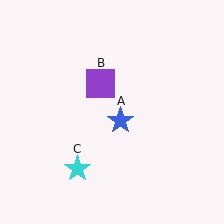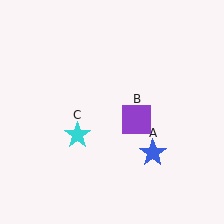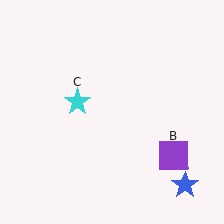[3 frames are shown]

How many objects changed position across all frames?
3 objects changed position: blue star (object A), purple square (object B), cyan star (object C).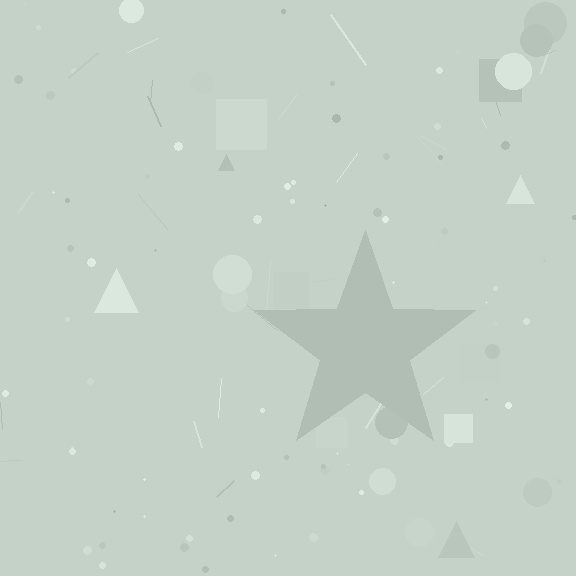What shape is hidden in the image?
A star is hidden in the image.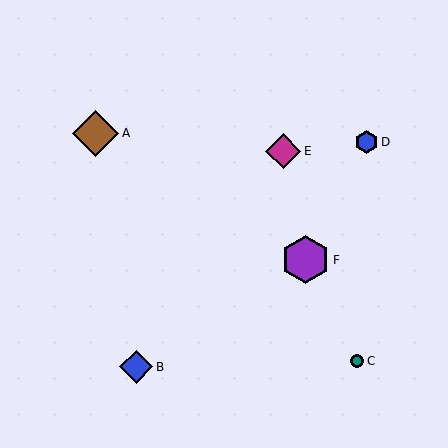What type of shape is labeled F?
Shape F is a purple hexagon.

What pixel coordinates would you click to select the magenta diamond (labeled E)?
Click at (283, 151) to select the magenta diamond E.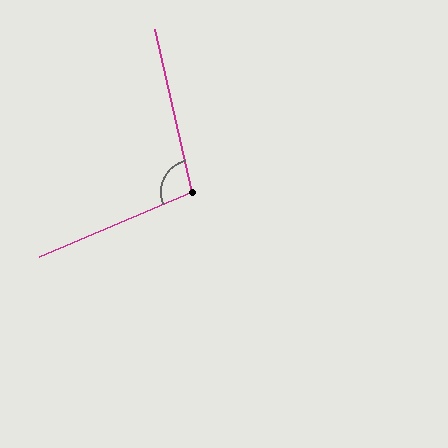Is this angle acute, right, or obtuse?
It is obtuse.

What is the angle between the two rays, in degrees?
Approximately 100 degrees.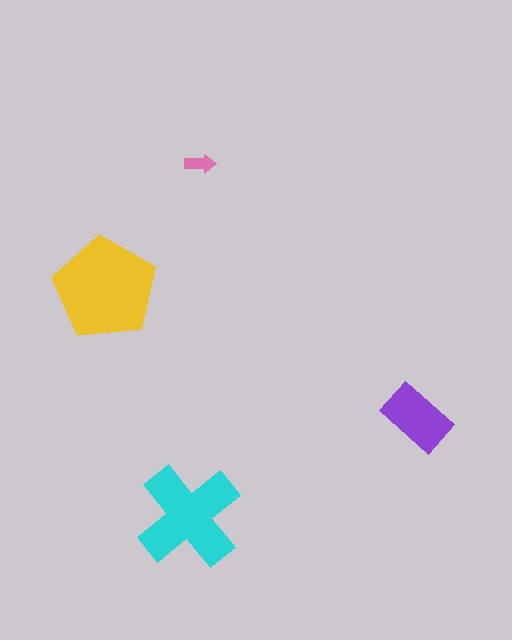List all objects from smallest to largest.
The pink arrow, the purple rectangle, the cyan cross, the yellow pentagon.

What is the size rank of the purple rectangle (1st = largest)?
3rd.